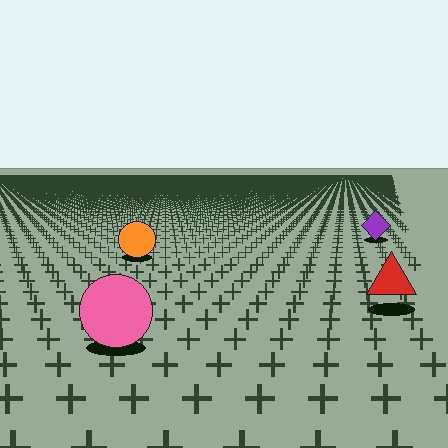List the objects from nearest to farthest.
From nearest to farthest: the pink circle, the red triangle, the orange circle, the purple diamond.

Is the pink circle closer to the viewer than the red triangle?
Yes. The pink circle is closer — you can tell from the texture gradient: the ground texture is coarser near it.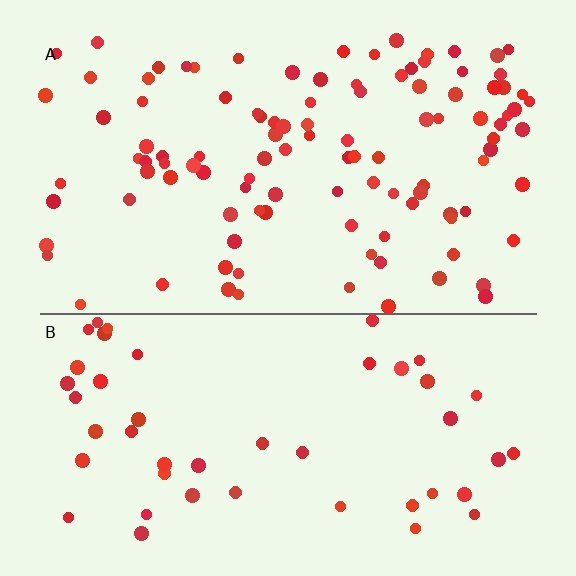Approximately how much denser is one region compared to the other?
Approximately 2.3× — region A over region B.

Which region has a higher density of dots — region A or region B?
A (the top).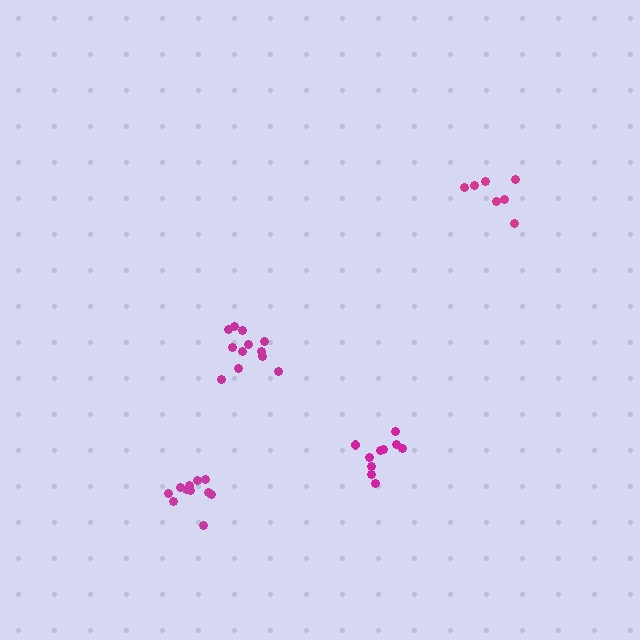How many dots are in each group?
Group 1: 10 dots, Group 2: 12 dots, Group 3: 7 dots, Group 4: 11 dots (40 total).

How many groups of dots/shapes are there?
There are 4 groups.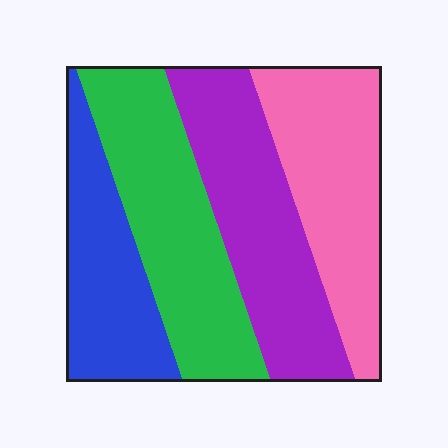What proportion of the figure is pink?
Pink takes up about one quarter (1/4) of the figure.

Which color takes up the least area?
Blue, at roughly 20%.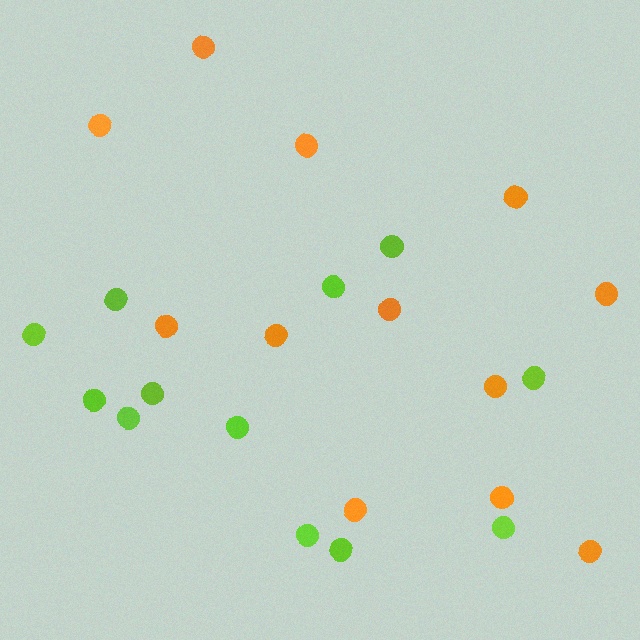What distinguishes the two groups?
There are 2 groups: one group of orange circles (12) and one group of lime circles (12).